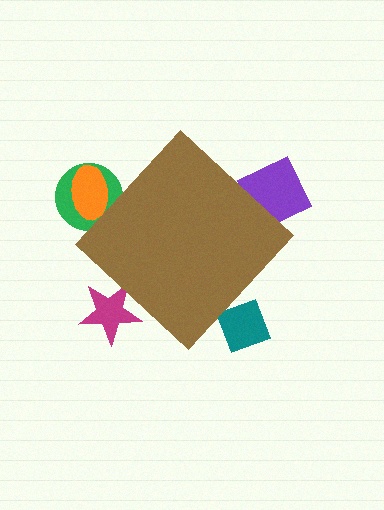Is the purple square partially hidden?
Yes, the purple square is partially hidden behind the brown diamond.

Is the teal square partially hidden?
Yes, the teal square is partially hidden behind the brown diamond.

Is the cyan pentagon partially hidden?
Yes, the cyan pentagon is partially hidden behind the brown diamond.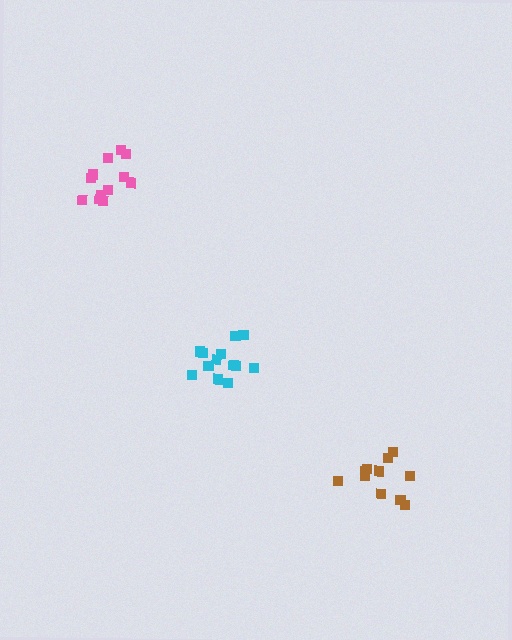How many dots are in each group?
Group 1: 11 dots, Group 2: 12 dots, Group 3: 13 dots (36 total).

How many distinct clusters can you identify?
There are 3 distinct clusters.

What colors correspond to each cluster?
The clusters are colored: brown, pink, cyan.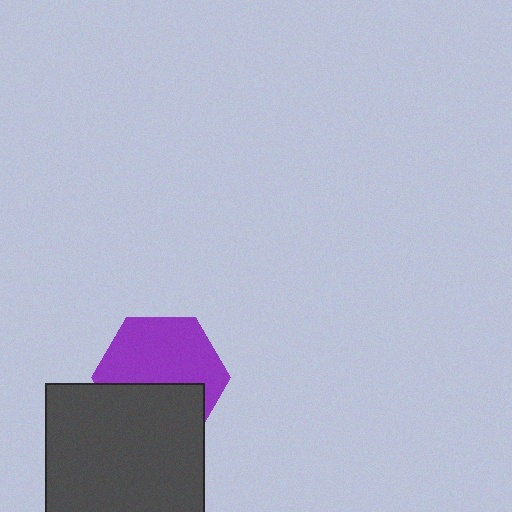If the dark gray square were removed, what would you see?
You would see the complete purple hexagon.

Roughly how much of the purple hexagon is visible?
About half of it is visible (roughly 59%).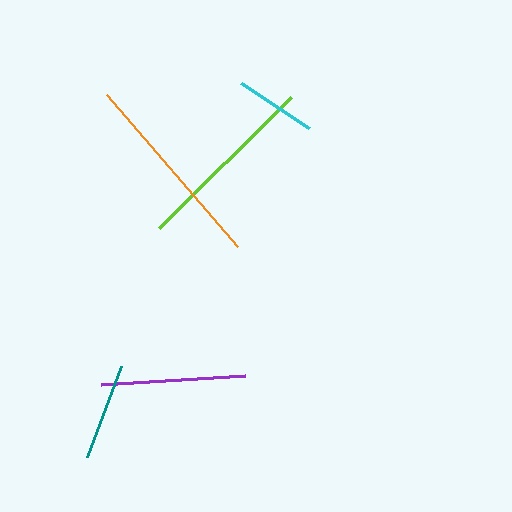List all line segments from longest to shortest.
From longest to shortest: orange, lime, purple, teal, cyan.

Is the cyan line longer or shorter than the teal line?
The teal line is longer than the cyan line.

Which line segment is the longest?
The orange line is the longest at approximately 201 pixels.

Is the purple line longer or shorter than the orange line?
The orange line is longer than the purple line.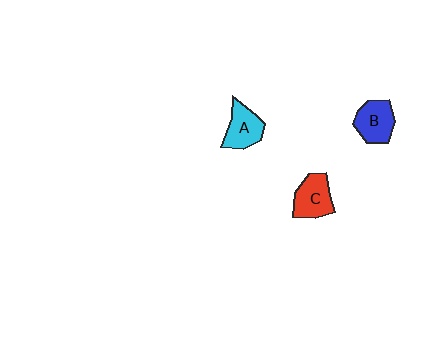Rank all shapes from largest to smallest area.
From largest to smallest: C (red), B (blue), A (cyan).